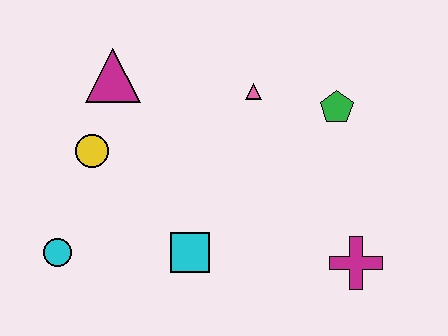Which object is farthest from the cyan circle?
The green pentagon is farthest from the cyan circle.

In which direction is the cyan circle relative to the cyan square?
The cyan circle is to the left of the cyan square.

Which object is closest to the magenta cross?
The green pentagon is closest to the magenta cross.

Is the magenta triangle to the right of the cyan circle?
Yes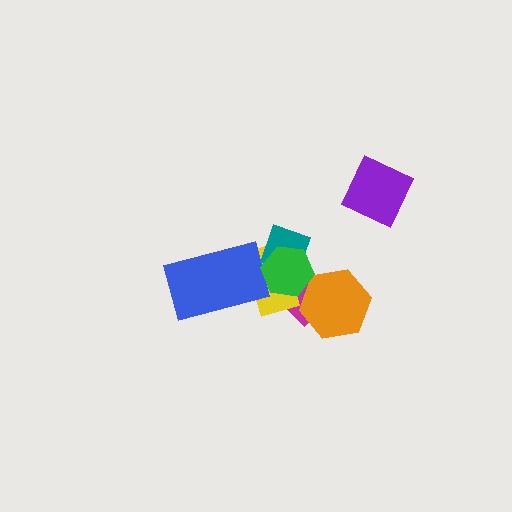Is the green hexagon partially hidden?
No, no other shape covers it.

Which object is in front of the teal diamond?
The green hexagon is in front of the teal diamond.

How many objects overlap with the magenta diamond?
4 objects overlap with the magenta diamond.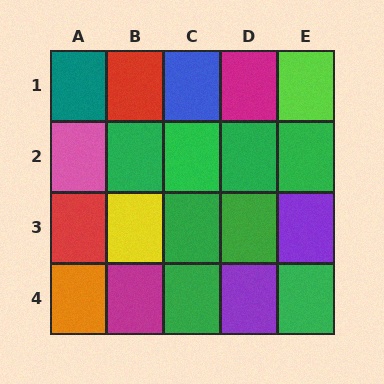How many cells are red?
2 cells are red.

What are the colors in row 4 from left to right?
Orange, magenta, green, purple, green.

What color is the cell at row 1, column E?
Lime.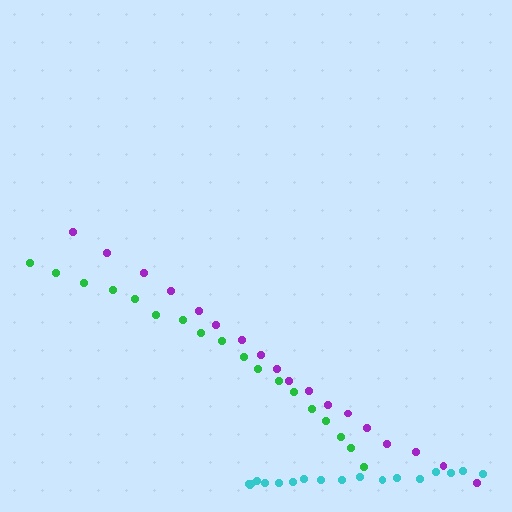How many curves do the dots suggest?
There are 3 distinct paths.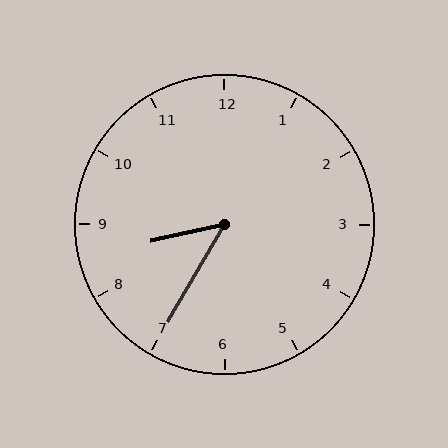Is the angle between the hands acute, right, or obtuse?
It is acute.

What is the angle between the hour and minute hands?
Approximately 48 degrees.